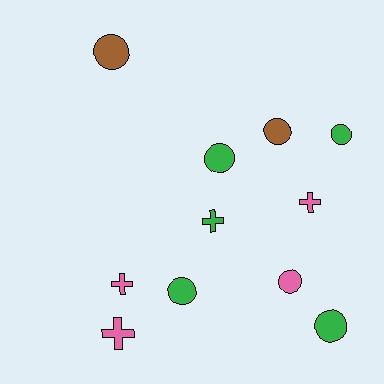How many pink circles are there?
There is 1 pink circle.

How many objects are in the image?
There are 11 objects.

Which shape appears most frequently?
Circle, with 7 objects.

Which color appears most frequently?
Green, with 5 objects.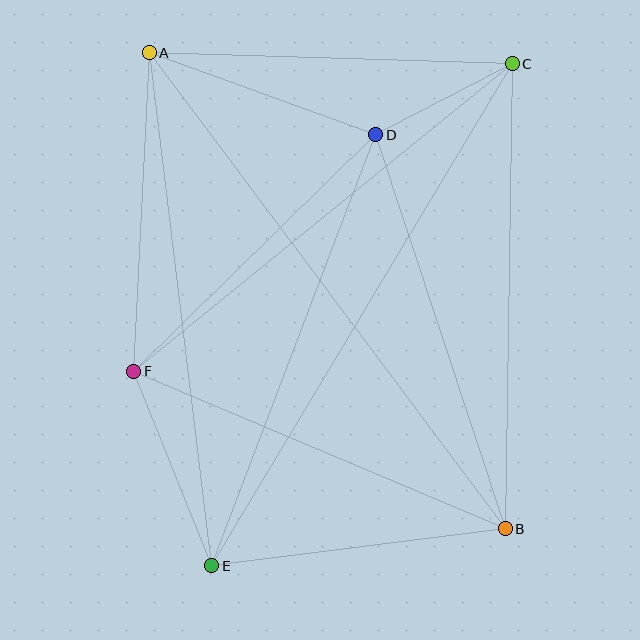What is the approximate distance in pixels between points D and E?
The distance between D and E is approximately 461 pixels.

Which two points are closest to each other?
Points C and D are closest to each other.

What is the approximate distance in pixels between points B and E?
The distance between B and E is approximately 296 pixels.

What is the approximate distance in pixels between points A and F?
The distance between A and F is approximately 319 pixels.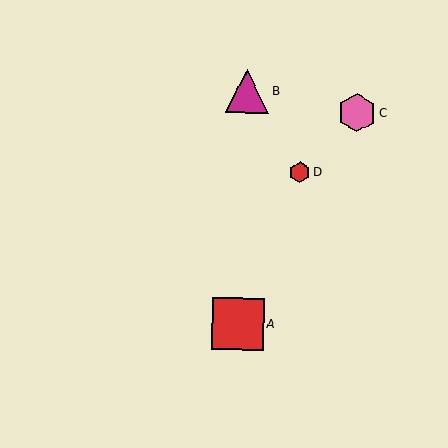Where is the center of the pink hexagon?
The center of the pink hexagon is at (357, 113).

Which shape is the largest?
The red square (labeled A) is the largest.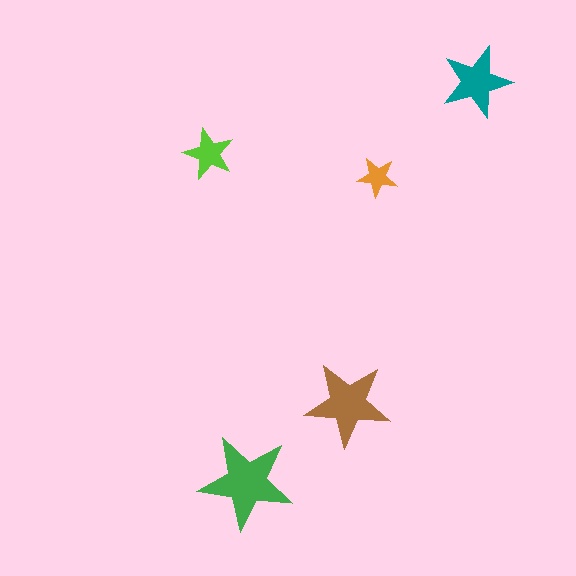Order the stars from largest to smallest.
the green one, the brown one, the teal one, the lime one, the orange one.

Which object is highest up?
The teal star is topmost.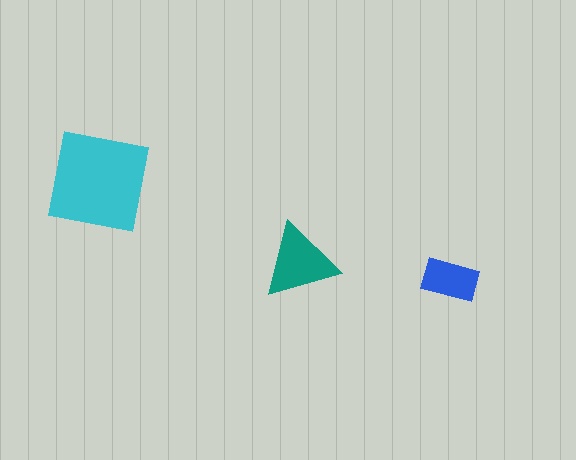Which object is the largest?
The cyan square.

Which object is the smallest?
The blue rectangle.